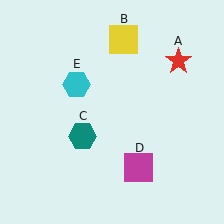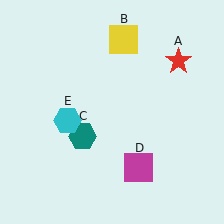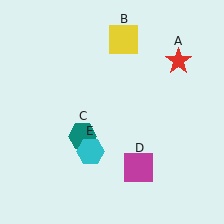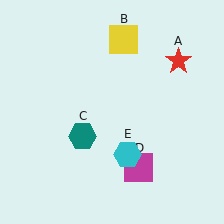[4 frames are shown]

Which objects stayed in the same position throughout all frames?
Red star (object A) and yellow square (object B) and teal hexagon (object C) and magenta square (object D) remained stationary.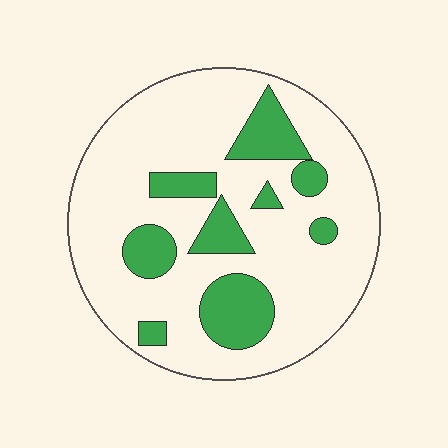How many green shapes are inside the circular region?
9.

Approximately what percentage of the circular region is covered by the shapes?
Approximately 20%.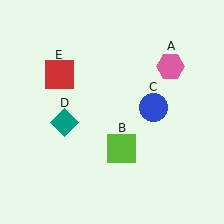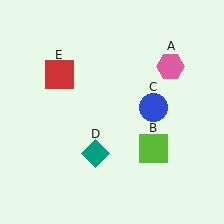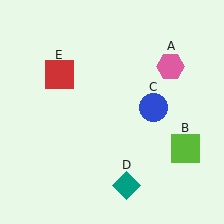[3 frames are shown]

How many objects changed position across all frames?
2 objects changed position: lime square (object B), teal diamond (object D).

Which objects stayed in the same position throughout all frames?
Pink hexagon (object A) and blue circle (object C) and red square (object E) remained stationary.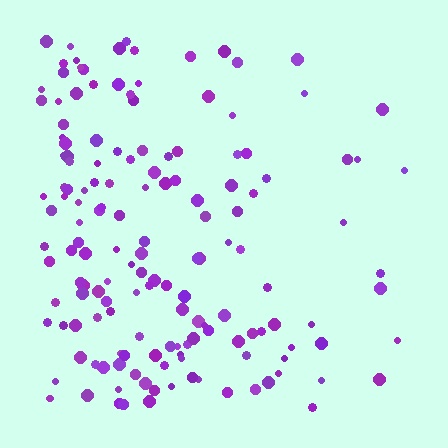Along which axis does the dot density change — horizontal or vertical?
Horizontal.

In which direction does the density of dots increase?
From right to left, with the left side densest.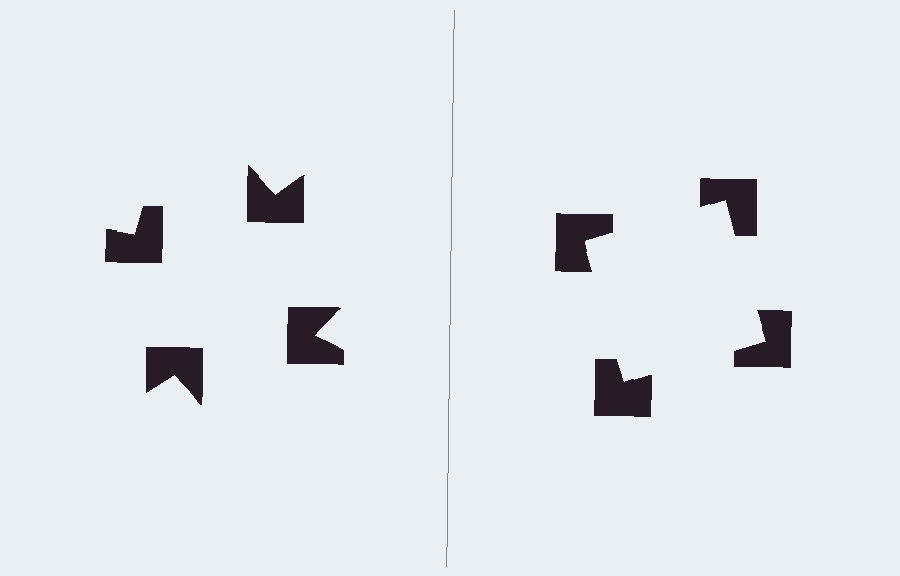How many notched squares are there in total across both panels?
8 — 4 on each side.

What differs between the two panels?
The notched squares are positioned identically on both sides; only the wedge orientations differ. On the right they align to a square; on the left they are misaligned.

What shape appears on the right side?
An illusory square.